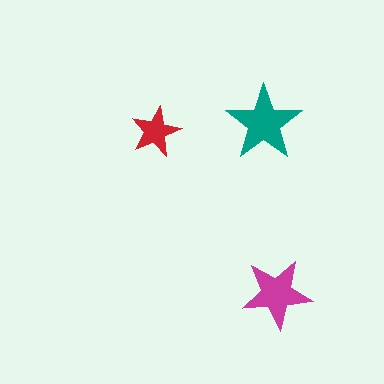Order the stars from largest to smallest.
the teal one, the magenta one, the red one.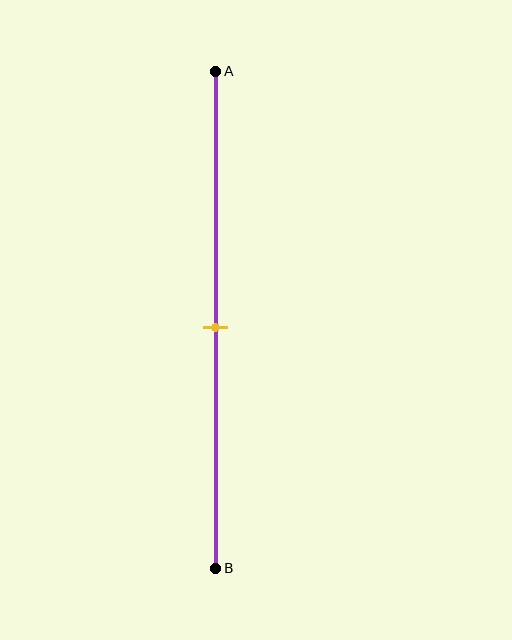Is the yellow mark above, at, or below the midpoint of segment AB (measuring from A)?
The yellow mark is approximately at the midpoint of segment AB.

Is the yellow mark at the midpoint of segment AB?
Yes, the mark is approximately at the midpoint.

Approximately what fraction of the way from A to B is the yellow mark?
The yellow mark is approximately 50% of the way from A to B.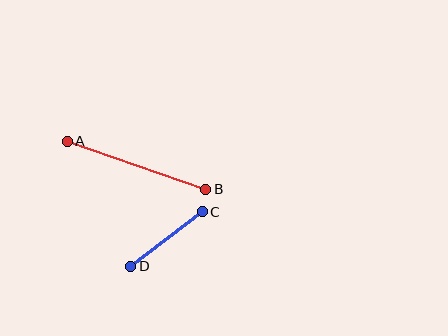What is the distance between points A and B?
The distance is approximately 147 pixels.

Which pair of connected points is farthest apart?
Points A and B are farthest apart.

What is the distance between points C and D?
The distance is approximately 90 pixels.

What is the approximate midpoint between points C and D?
The midpoint is at approximately (166, 239) pixels.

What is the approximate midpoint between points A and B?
The midpoint is at approximately (137, 165) pixels.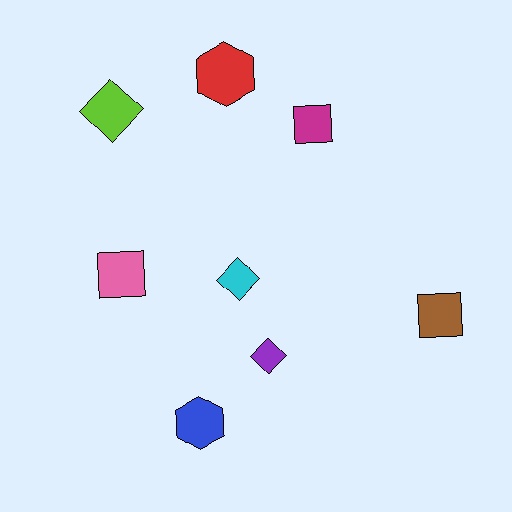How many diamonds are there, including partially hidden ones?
There are 3 diamonds.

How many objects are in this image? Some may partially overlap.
There are 8 objects.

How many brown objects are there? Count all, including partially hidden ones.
There is 1 brown object.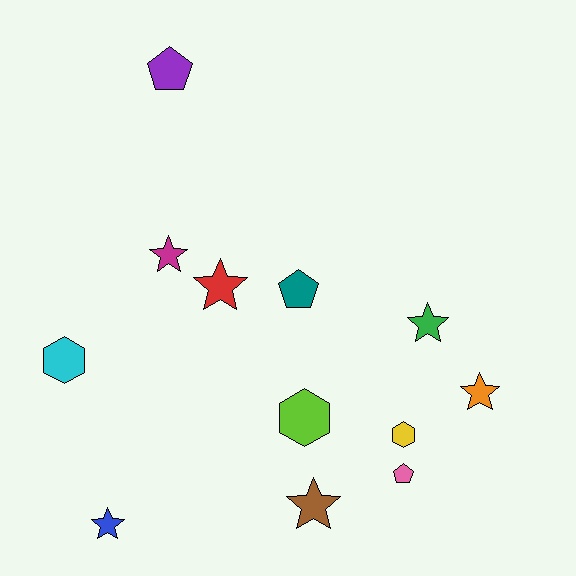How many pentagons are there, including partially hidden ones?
There are 3 pentagons.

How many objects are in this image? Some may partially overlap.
There are 12 objects.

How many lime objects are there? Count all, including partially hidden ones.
There is 1 lime object.